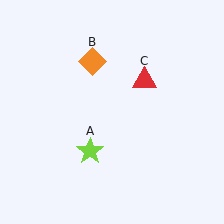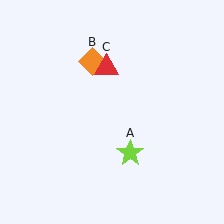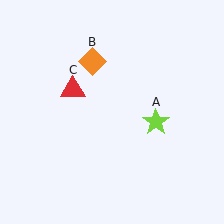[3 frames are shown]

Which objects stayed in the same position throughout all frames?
Orange diamond (object B) remained stationary.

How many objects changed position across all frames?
2 objects changed position: lime star (object A), red triangle (object C).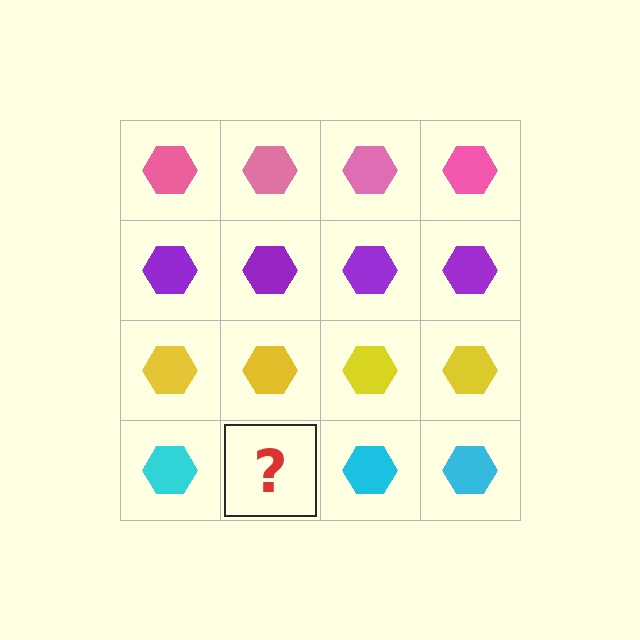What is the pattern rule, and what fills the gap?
The rule is that each row has a consistent color. The gap should be filled with a cyan hexagon.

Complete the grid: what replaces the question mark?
The question mark should be replaced with a cyan hexagon.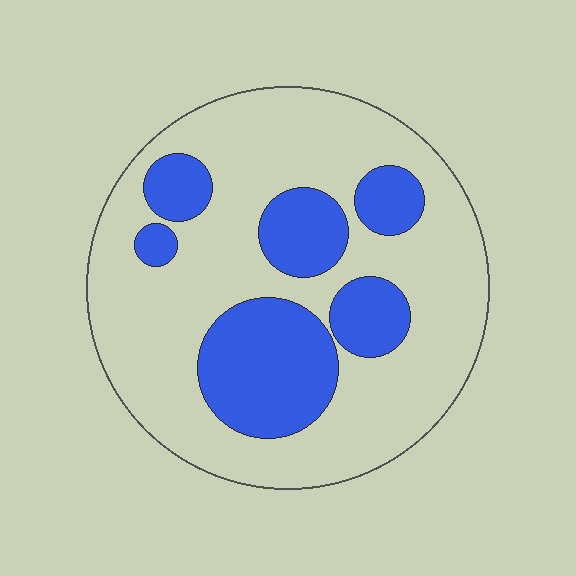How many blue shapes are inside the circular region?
6.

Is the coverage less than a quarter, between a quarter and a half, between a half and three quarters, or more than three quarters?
Between a quarter and a half.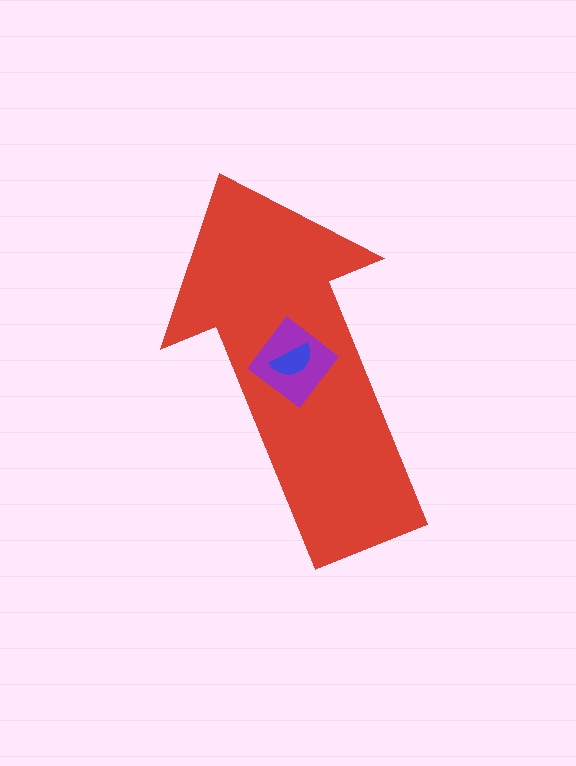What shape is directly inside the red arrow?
The purple diamond.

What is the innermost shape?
The blue semicircle.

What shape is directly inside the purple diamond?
The blue semicircle.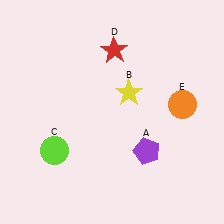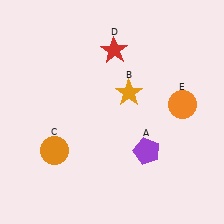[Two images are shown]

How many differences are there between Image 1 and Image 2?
There are 2 differences between the two images.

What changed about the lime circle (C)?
In Image 1, C is lime. In Image 2, it changed to orange.